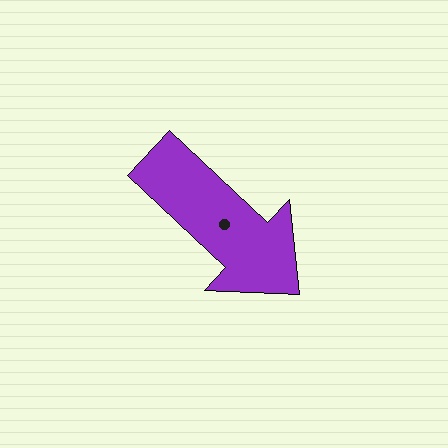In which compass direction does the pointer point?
Southeast.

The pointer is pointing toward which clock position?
Roughly 4 o'clock.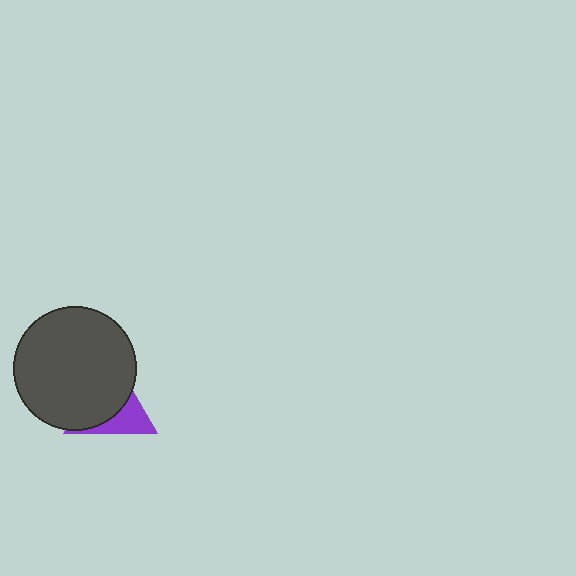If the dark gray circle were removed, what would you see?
You would see the complete purple triangle.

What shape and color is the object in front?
The object in front is a dark gray circle.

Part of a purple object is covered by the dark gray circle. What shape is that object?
It is a triangle.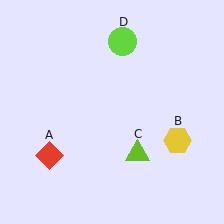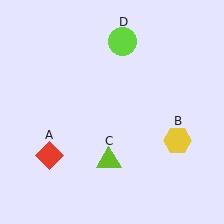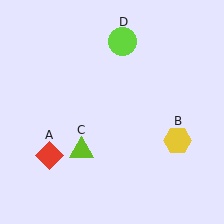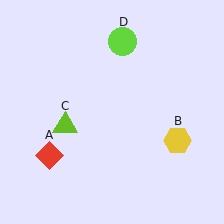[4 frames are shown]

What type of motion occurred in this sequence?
The lime triangle (object C) rotated clockwise around the center of the scene.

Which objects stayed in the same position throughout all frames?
Red diamond (object A) and yellow hexagon (object B) and lime circle (object D) remained stationary.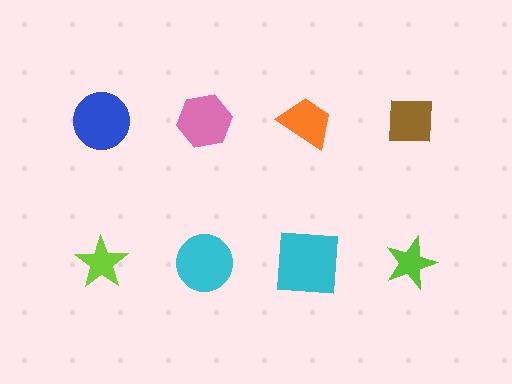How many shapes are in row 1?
4 shapes.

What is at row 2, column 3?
A cyan square.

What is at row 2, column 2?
A cyan circle.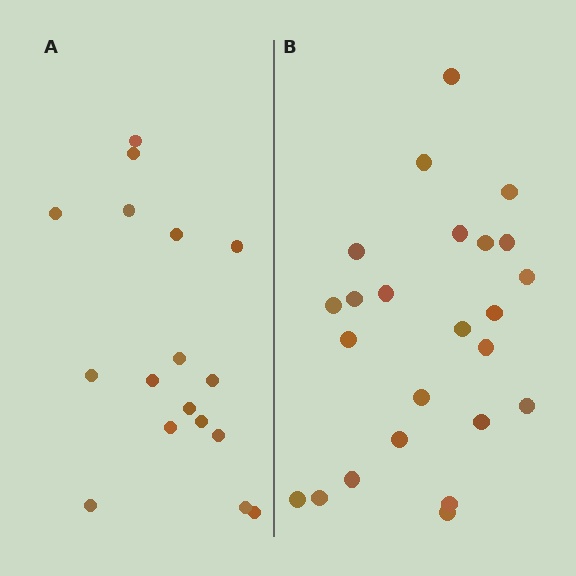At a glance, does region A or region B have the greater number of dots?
Region B (the right region) has more dots.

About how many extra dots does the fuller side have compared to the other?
Region B has roughly 8 or so more dots than region A.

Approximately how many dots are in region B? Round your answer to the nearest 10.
About 20 dots. (The exact count is 24, which rounds to 20.)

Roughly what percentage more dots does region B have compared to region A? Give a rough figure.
About 40% more.